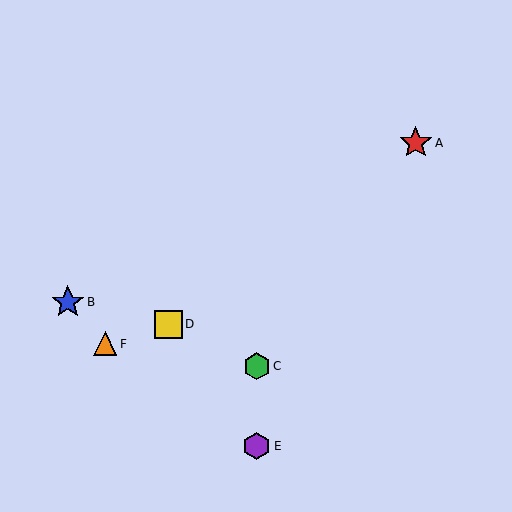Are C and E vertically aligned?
Yes, both are at x≈257.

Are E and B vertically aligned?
No, E is at x≈257 and B is at x≈68.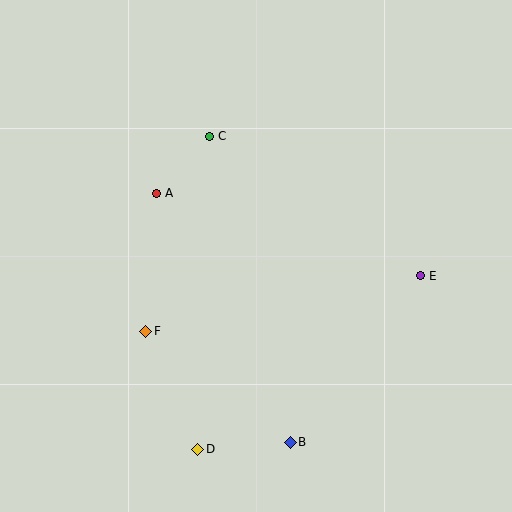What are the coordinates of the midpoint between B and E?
The midpoint between B and E is at (355, 359).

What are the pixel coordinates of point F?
Point F is at (146, 331).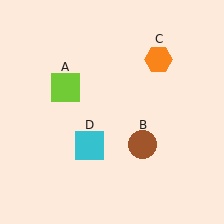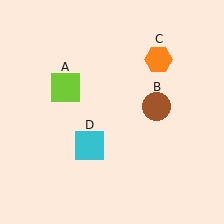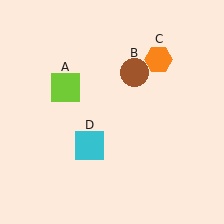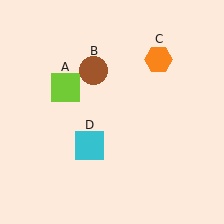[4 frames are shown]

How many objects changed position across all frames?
1 object changed position: brown circle (object B).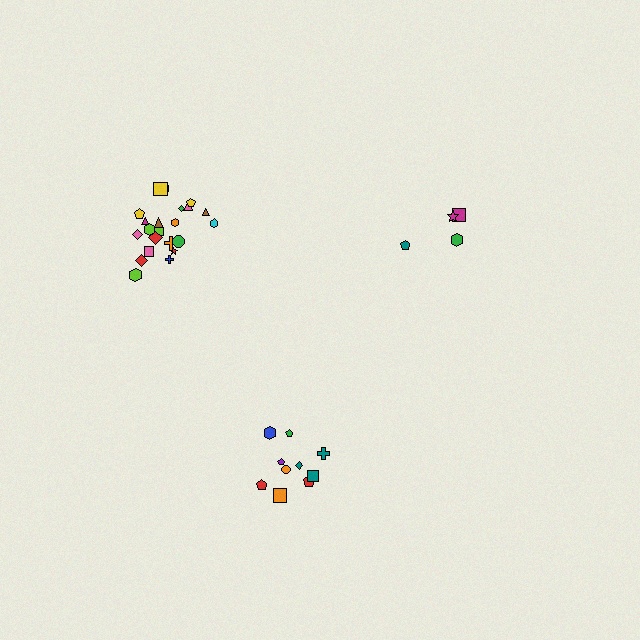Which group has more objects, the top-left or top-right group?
The top-left group.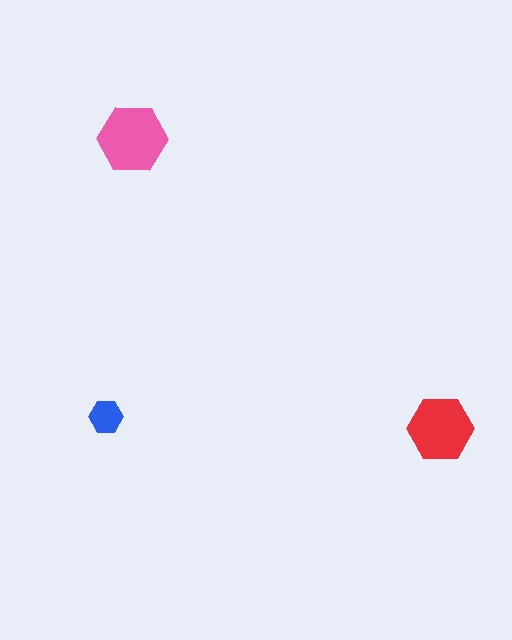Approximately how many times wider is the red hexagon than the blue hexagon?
About 2 times wider.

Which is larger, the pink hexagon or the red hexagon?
The pink one.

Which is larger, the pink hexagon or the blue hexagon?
The pink one.